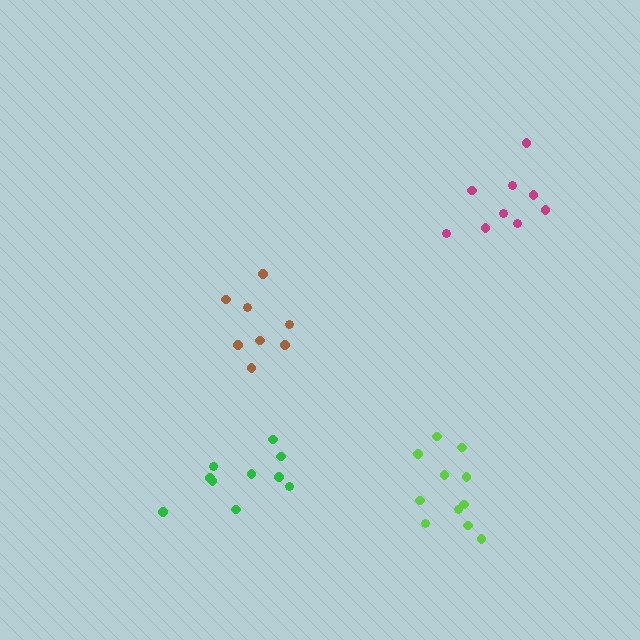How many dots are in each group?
Group 1: 8 dots, Group 2: 11 dots, Group 3: 10 dots, Group 4: 9 dots (38 total).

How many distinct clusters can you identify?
There are 4 distinct clusters.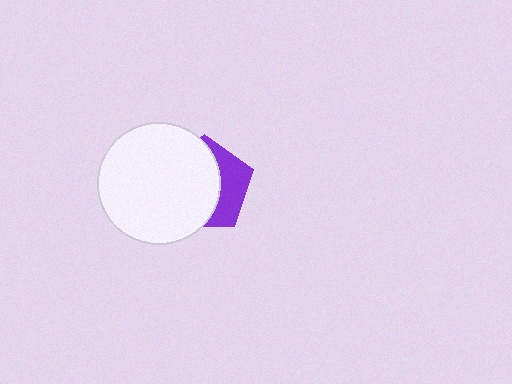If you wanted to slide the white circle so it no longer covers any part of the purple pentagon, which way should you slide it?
Slide it left — that is the most direct way to separate the two shapes.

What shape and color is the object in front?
The object in front is a white circle.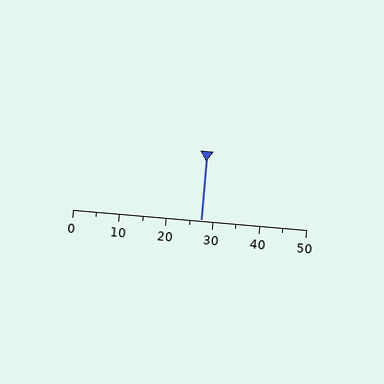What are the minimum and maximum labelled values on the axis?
The axis runs from 0 to 50.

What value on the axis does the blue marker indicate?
The marker indicates approximately 27.5.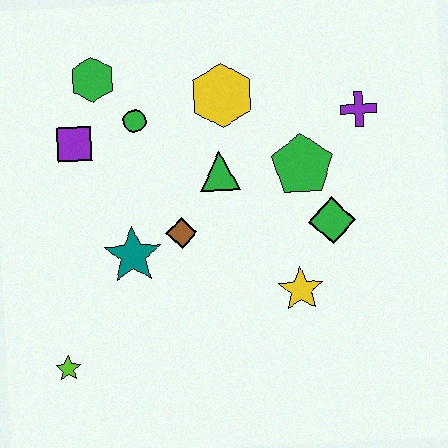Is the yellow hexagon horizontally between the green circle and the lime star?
No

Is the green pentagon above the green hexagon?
No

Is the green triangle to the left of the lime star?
No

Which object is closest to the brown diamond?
The teal star is closest to the brown diamond.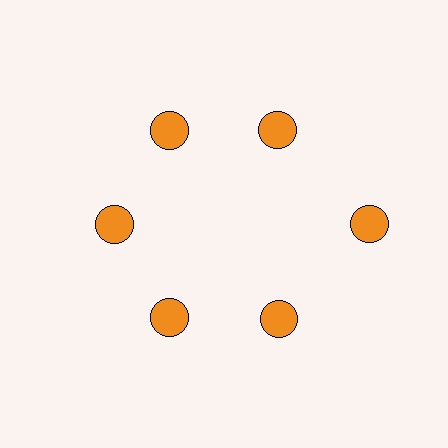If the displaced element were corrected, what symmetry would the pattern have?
It would have 6-fold rotational symmetry — the pattern would map onto itself every 60 degrees.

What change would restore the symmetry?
The symmetry would be restored by moving it inward, back onto the ring so that all 6 circles sit at equal angles and equal distance from the center.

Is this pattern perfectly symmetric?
No. The 6 orange circles are arranged in a ring, but one element near the 3 o'clock position is pushed outward from the center, breaking the 6-fold rotational symmetry.